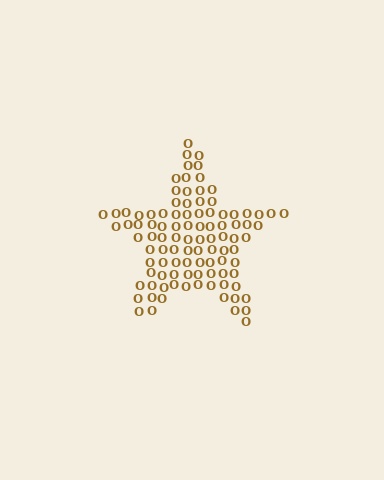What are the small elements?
The small elements are letter O's.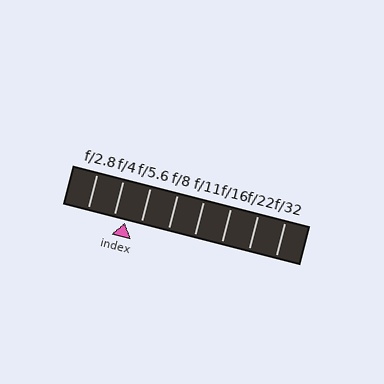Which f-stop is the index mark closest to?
The index mark is closest to f/4.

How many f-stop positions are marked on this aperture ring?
There are 8 f-stop positions marked.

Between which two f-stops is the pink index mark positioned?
The index mark is between f/4 and f/5.6.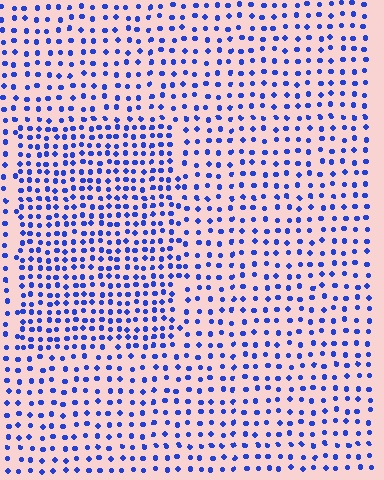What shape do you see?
I see a rectangle.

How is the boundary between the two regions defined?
The boundary is defined by a change in element density (approximately 1.7x ratio). All elements are the same color, size, and shape.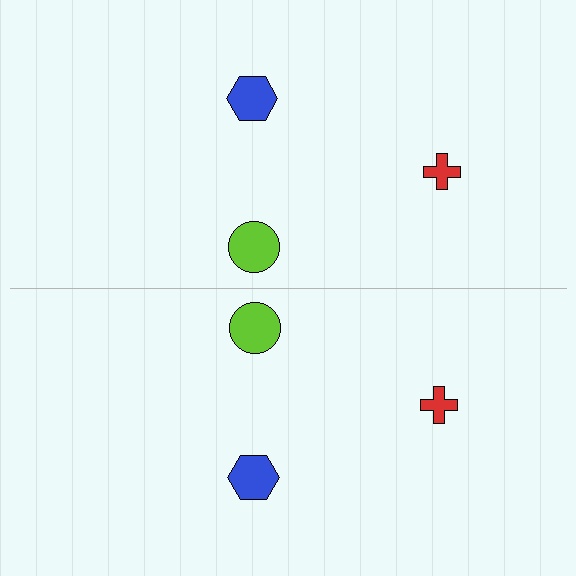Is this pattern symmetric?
Yes, this pattern has bilateral (reflection) symmetry.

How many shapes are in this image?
There are 6 shapes in this image.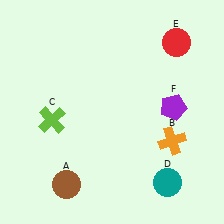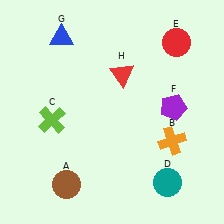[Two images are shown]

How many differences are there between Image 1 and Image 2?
There are 2 differences between the two images.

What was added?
A blue triangle (G), a red triangle (H) were added in Image 2.